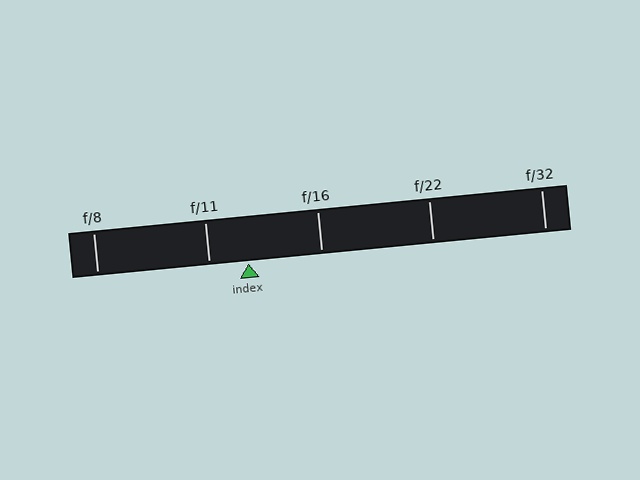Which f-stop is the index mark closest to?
The index mark is closest to f/11.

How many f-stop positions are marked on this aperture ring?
There are 5 f-stop positions marked.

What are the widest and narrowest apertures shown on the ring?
The widest aperture shown is f/8 and the narrowest is f/32.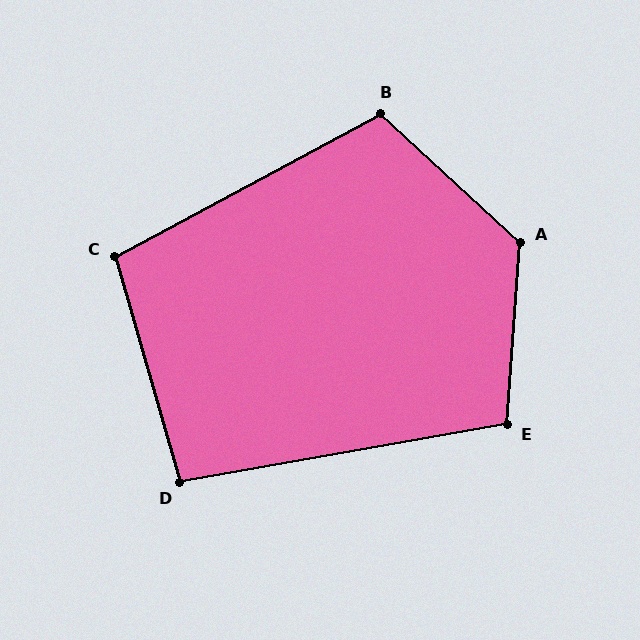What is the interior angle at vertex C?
Approximately 102 degrees (obtuse).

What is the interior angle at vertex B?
Approximately 109 degrees (obtuse).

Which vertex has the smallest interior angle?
D, at approximately 96 degrees.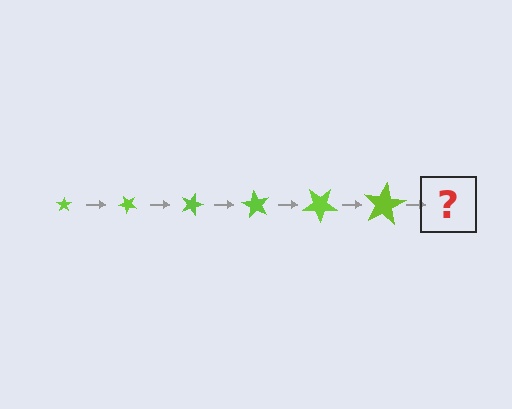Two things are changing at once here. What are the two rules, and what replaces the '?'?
The two rules are that the star grows larger each step and it rotates 45 degrees each step. The '?' should be a star, larger than the previous one and rotated 270 degrees from the start.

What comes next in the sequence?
The next element should be a star, larger than the previous one and rotated 270 degrees from the start.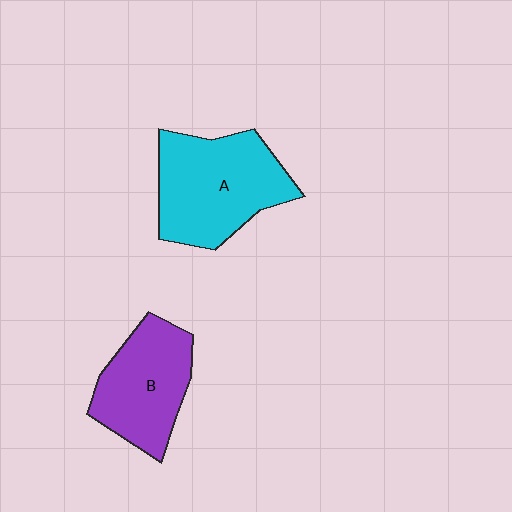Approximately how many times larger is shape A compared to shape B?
Approximately 1.3 times.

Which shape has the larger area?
Shape A (cyan).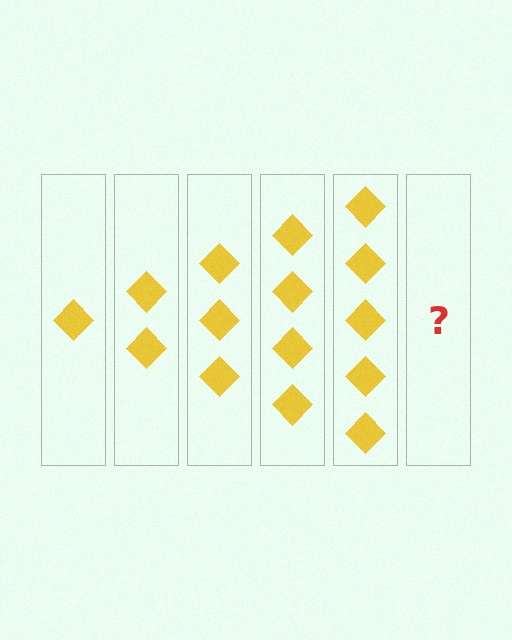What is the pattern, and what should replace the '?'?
The pattern is that each step adds one more diamond. The '?' should be 6 diamonds.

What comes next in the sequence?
The next element should be 6 diamonds.